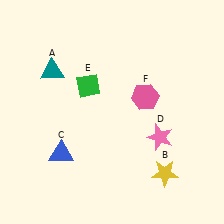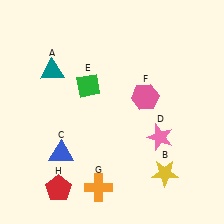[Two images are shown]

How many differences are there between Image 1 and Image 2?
There are 2 differences between the two images.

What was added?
An orange cross (G), a red pentagon (H) were added in Image 2.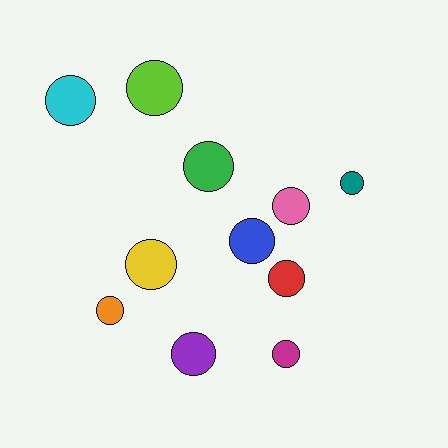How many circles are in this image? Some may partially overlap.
There are 11 circles.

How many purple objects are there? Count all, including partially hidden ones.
There is 1 purple object.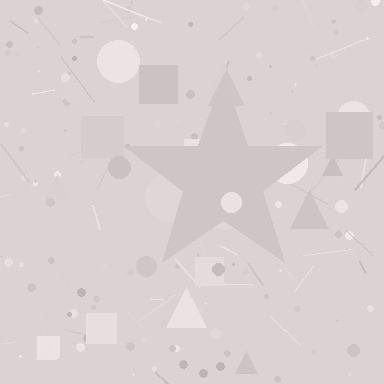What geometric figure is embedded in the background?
A star is embedded in the background.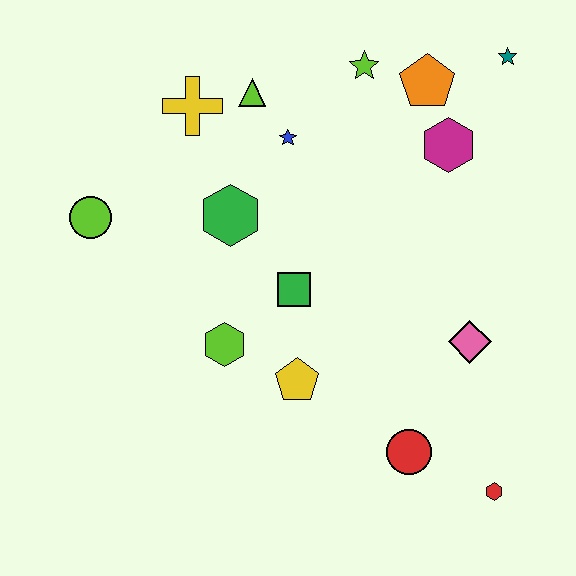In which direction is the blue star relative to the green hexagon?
The blue star is above the green hexagon.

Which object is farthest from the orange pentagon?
The red hexagon is farthest from the orange pentagon.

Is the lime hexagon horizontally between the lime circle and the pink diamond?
Yes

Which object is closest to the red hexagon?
The red circle is closest to the red hexagon.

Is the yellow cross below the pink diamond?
No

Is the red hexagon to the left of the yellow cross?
No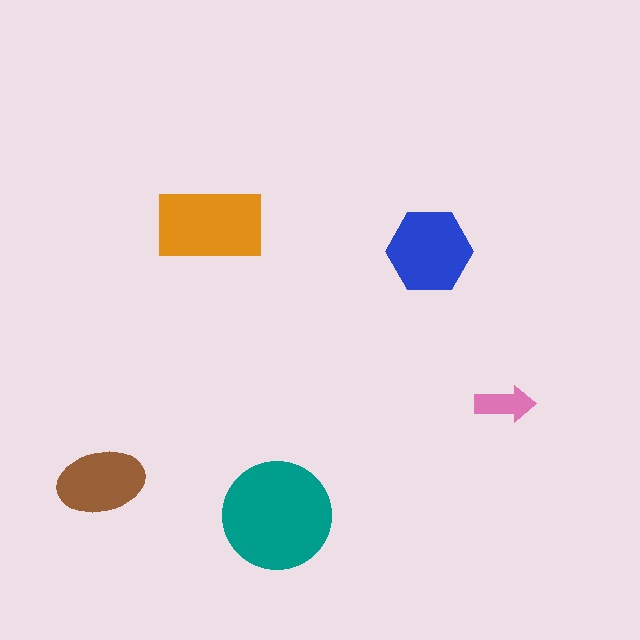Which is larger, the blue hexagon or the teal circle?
The teal circle.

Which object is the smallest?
The pink arrow.